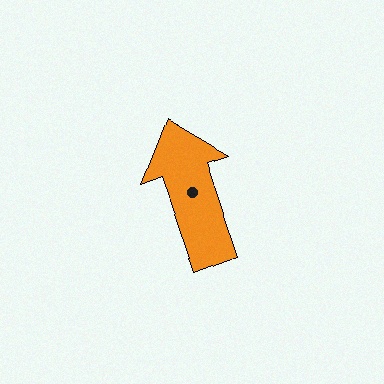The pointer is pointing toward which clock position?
Roughly 11 o'clock.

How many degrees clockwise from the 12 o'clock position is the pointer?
Approximately 341 degrees.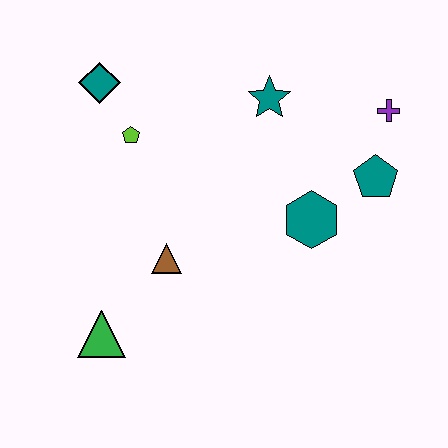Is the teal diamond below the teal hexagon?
No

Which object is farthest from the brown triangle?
The purple cross is farthest from the brown triangle.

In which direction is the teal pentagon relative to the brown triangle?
The teal pentagon is to the right of the brown triangle.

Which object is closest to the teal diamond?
The lime pentagon is closest to the teal diamond.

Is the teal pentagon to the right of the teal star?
Yes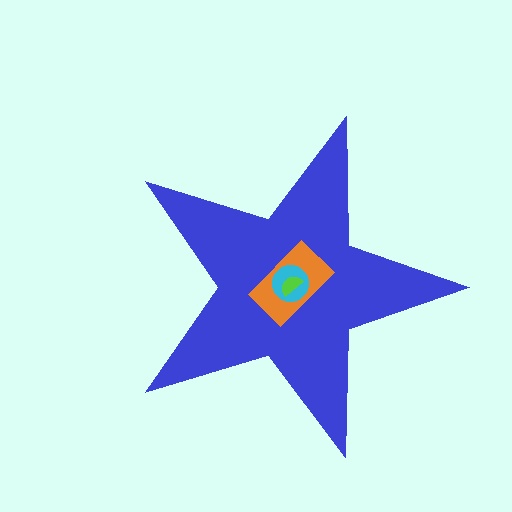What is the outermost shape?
The blue star.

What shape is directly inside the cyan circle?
The lime semicircle.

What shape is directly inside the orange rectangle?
The cyan circle.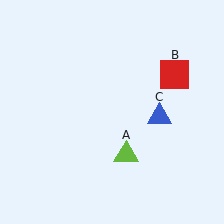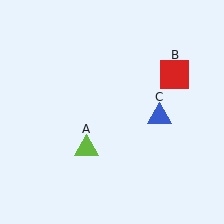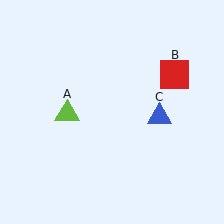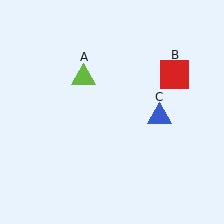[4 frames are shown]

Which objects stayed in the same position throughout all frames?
Red square (object B) and blue triangle (object C) remained stationary.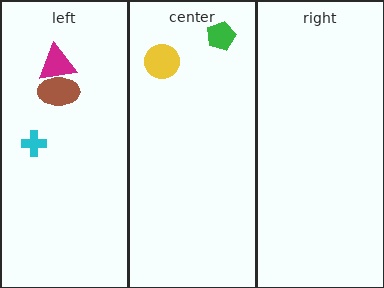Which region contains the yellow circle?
The center region.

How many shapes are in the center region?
2.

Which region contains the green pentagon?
The center region.